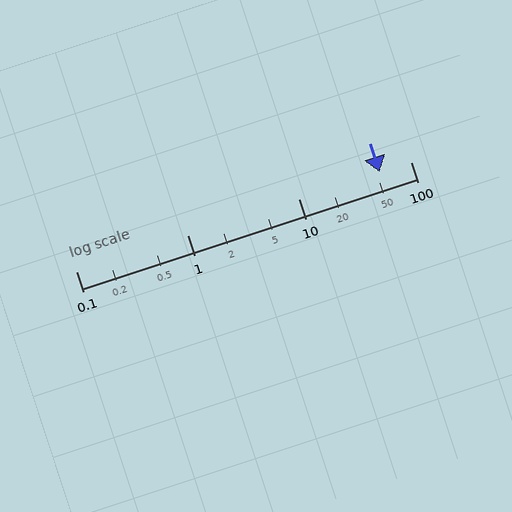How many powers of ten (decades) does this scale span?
The scale spans 3 decades, from 0.1 to 100.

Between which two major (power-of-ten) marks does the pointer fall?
The pointer is between 10 and 100.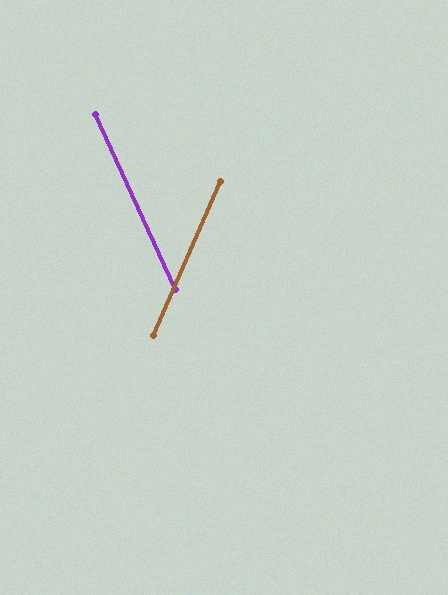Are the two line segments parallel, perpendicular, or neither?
Neither parallel nor perpendicular — they differ by about 48°.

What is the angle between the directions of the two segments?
Approximately 48 degrees.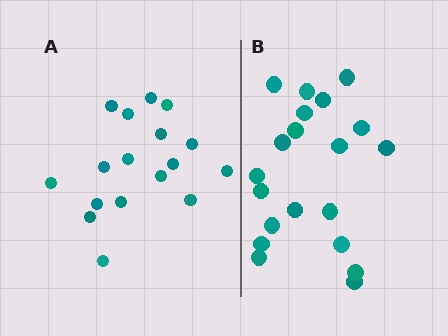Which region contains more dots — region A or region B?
Region B (the right region) has more dots.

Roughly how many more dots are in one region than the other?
Region B has just a few more — roughly 2 or 3 more dots than region A.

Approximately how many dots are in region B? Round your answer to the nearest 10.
About 20 dots.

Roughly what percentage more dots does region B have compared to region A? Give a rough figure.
About 20% more.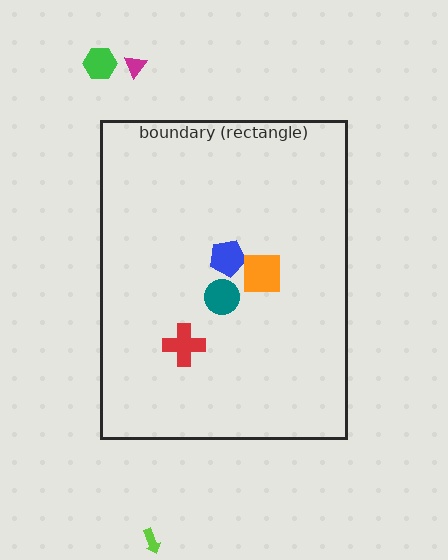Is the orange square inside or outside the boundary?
Inside.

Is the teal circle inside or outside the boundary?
Inside.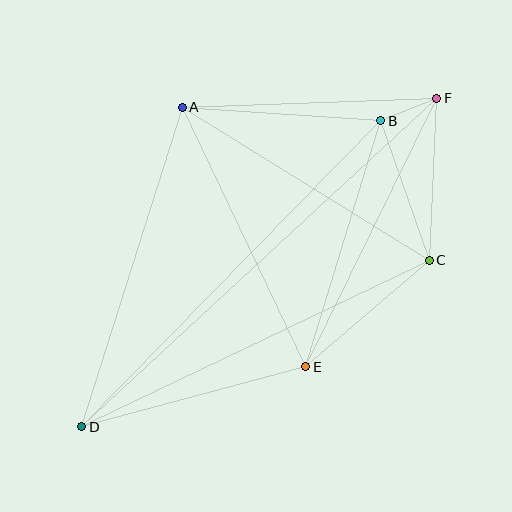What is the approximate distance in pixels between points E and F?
The distance between E and F is approximately 299 pixels.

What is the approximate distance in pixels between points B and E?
The distance between B and E is approximately 257 pixels.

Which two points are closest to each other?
Points B and F are closest to each other.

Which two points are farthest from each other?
Points D and F are farthest from each other.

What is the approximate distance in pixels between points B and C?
The distance between B and C is approximately 148 pixels.